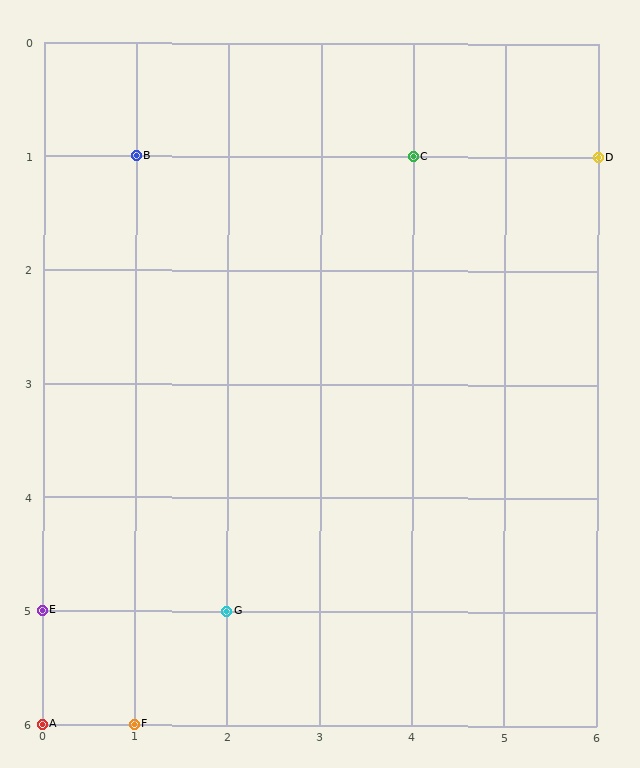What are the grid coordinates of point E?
Point E is at grid coordinates (0, 5).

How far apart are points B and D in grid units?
Points B and D are 5 columns apart.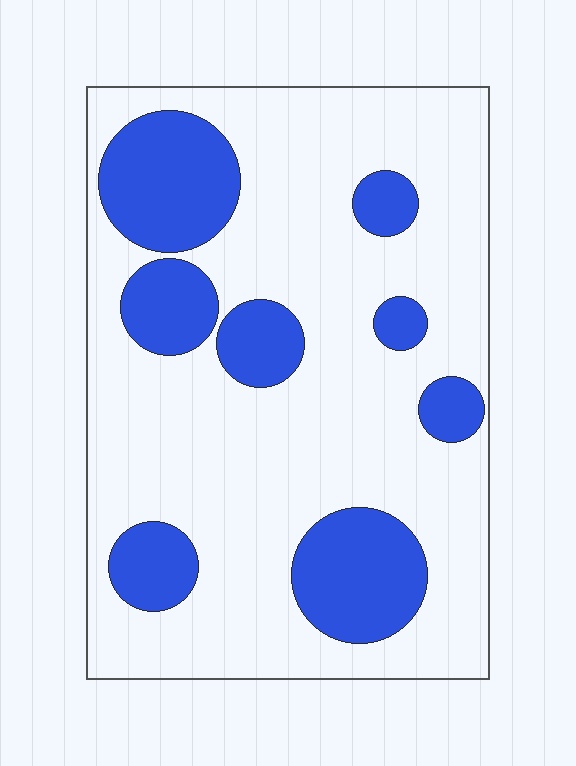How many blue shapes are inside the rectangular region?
8.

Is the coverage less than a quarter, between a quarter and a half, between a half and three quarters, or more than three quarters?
Between a quarter and a half.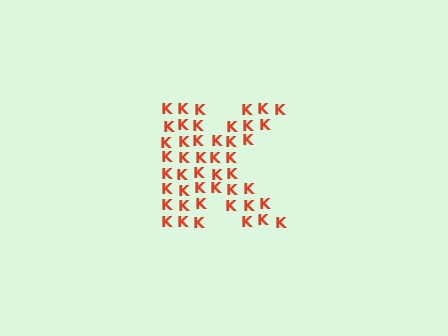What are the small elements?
The small elements are letter K's.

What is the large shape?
The large shape is the letter K.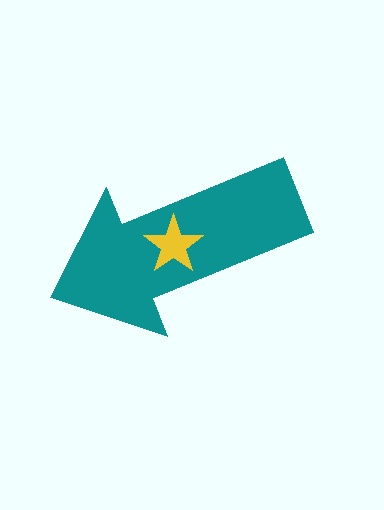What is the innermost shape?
The yellow star.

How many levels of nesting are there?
2.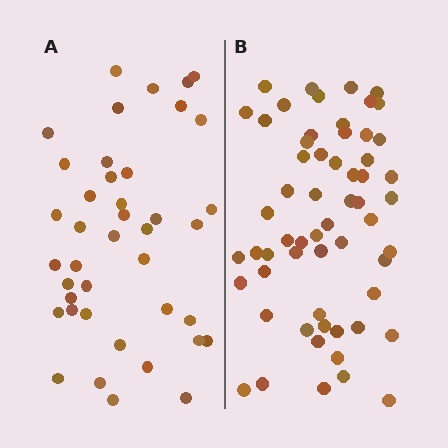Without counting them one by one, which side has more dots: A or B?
Region B (the right region) has more dots.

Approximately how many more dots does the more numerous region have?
Region B has approximately 20 more dots than region A.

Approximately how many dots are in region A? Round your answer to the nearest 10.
About 40 dots. (The exact count is 41, which rounds to 40.)